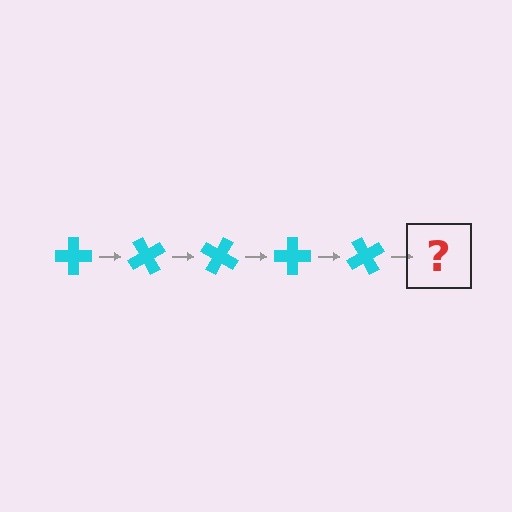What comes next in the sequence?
The next element should be a cyan cross rotated 300 degrees.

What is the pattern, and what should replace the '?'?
The pattern is that the cross rotates 60 degrees each step. The '?' should be a cyan cross rotated 300 degrees.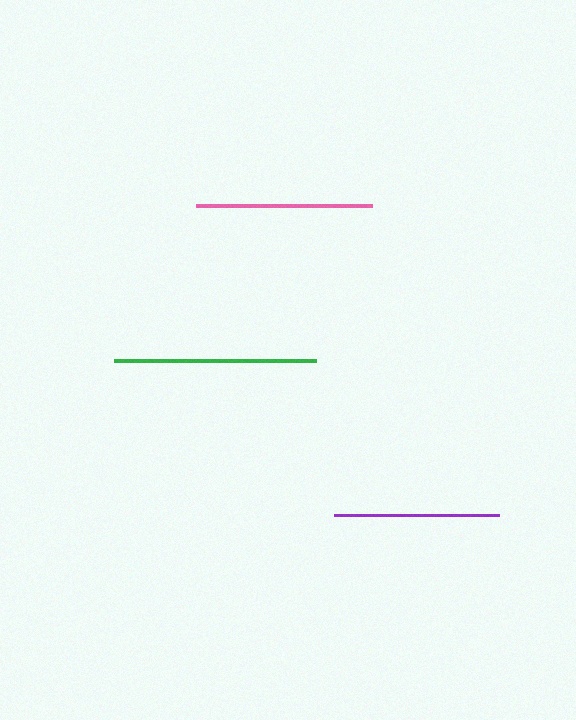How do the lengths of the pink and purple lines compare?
The pink and purple lines are approximately the same length.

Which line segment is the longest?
The green line is the longest at approximately 202 pixels.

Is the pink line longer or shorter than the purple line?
The pink line is longer than the purple line.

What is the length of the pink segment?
The pink segment is approximately 176 pixels long.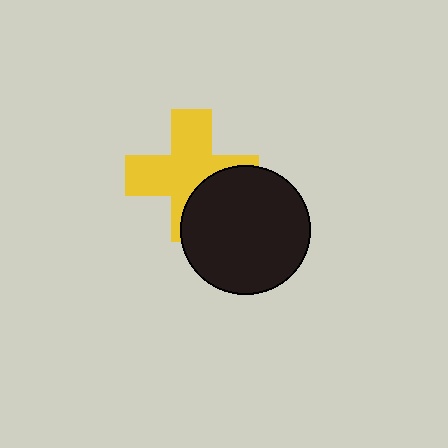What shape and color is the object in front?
The object in front is a black circle.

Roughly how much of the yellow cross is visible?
Most of it is visible (roughly 67%).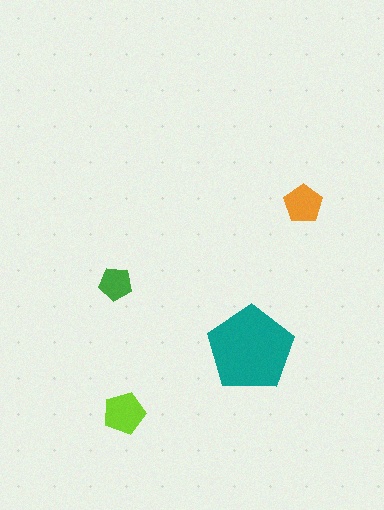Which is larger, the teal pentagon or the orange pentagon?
The teal one.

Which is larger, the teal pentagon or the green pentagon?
The teal one.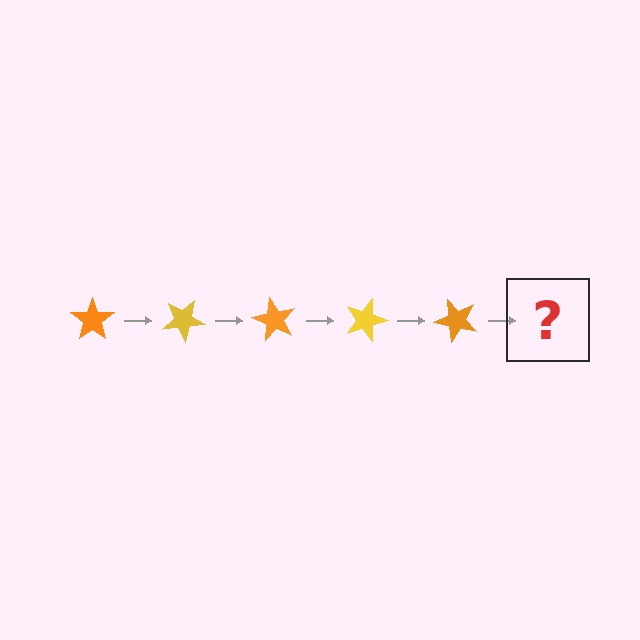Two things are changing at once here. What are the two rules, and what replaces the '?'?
The two rules are that it rotates 30 degrees each step and the color cycles through orange and yellow. The '?' should be a yellow star, rotated 150 degrees from the start.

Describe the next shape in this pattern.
It should be a yellow star, rotated 150 degrees from the start.